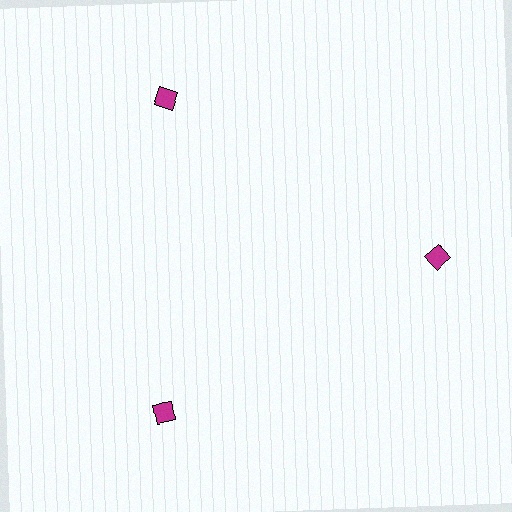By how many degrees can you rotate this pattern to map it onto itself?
The pattern maps onto itself every 120 degrees of rotation.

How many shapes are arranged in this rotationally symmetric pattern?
There are 3 shapes, arranged in 3 groups of 1.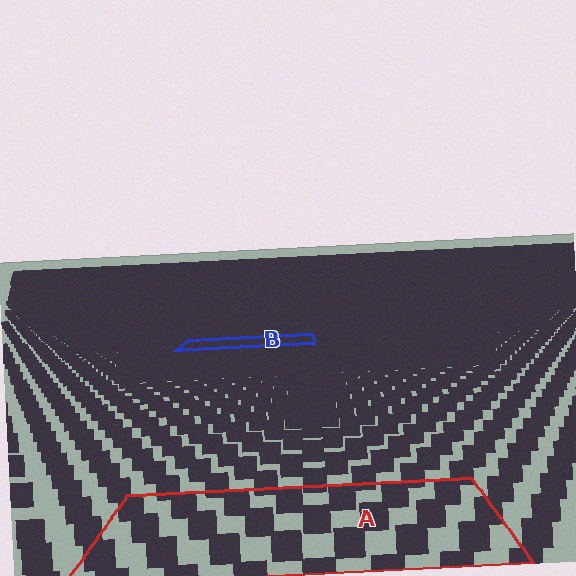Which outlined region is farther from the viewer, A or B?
Region B is farther from the viewer — the texture elements inside it appear smaller and more densely packed.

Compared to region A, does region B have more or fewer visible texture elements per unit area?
Region B has more texture elements per unit area — they are packed more densely because it is farther away.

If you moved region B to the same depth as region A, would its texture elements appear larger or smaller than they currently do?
They would appear larger. At a closer depth, the same texture elements are projected at a bigger on-screen size.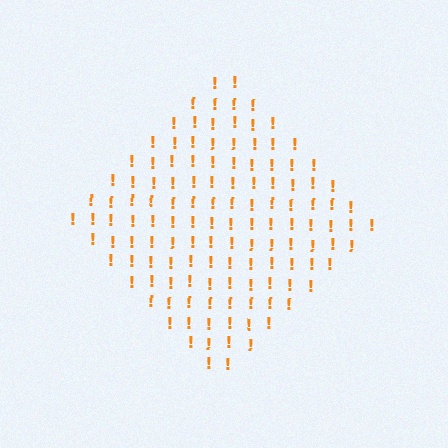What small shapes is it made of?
It is made of small exclamation marks.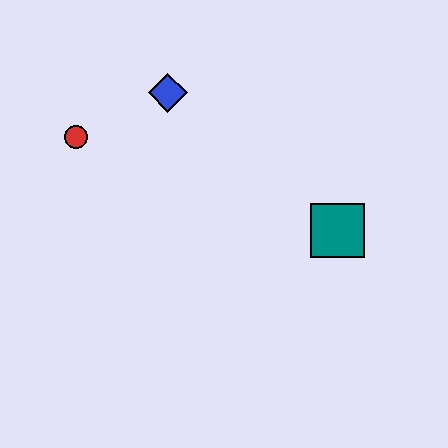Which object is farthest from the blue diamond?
The teal square is farthest from the blue diamond.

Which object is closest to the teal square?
The blue diamond is closest to the teal square.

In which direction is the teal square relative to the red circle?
The teal square is to the right of the red circle.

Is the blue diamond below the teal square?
No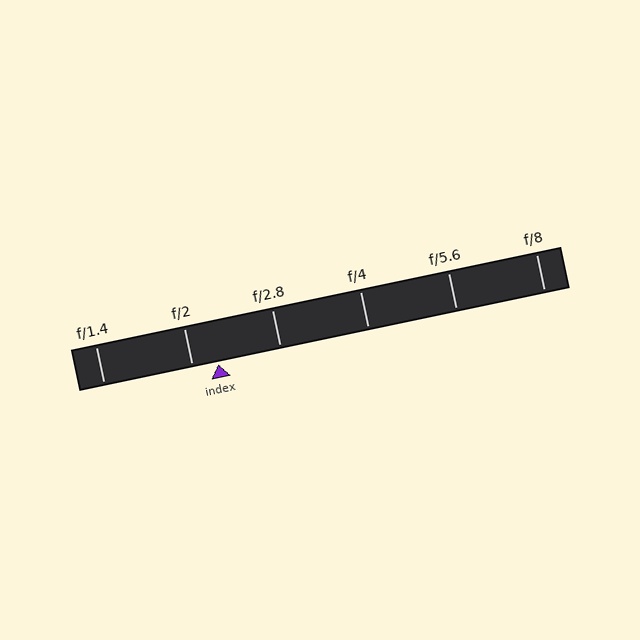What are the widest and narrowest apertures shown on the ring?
The widest aperture shown is f/1.4 and the narrowest is f/8.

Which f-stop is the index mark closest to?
The index mark is closest to f/2.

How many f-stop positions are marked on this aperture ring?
There are 6 f-stop positions marked.